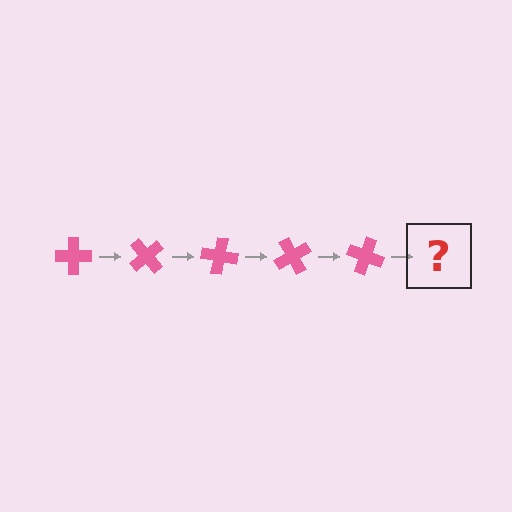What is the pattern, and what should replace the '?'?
The pattern is that the cross rotates 50 degrees each step. The '?' should be a pink cross rotated 250 degrees.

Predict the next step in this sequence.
The next step is a pink cross rotated 250 degrees.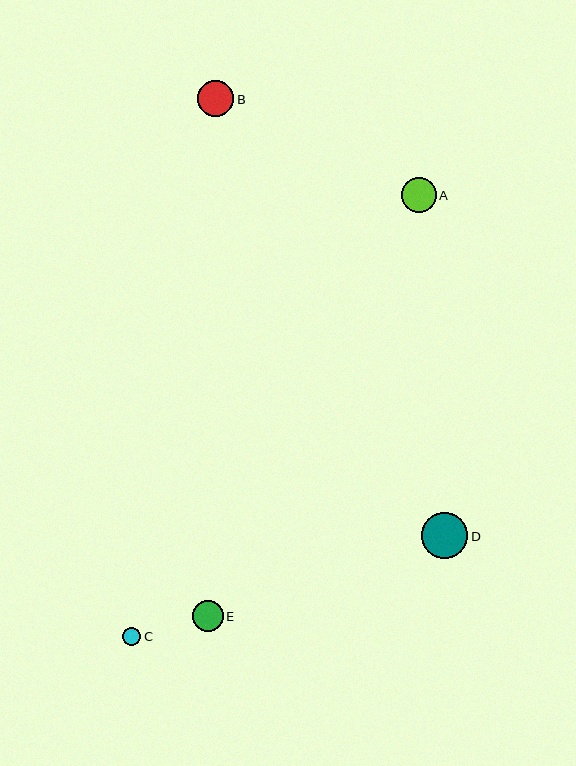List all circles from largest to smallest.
From largest to smallest: D, B, A, E, C.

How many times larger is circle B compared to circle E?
Circle B is approximately 1.2 times the size of circle E.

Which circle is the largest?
Circle D is the largest with a size of approximately 46 pixels.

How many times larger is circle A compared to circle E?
Circle A is approximately 1.1 times the size of circle E.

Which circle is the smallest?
Circle C is the smallest with a size of approximately 18 pixels.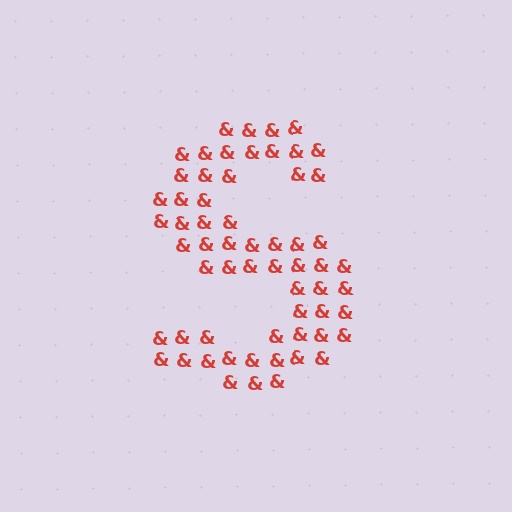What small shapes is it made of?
It is made of small ampersands.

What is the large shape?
The large shape is the letter S.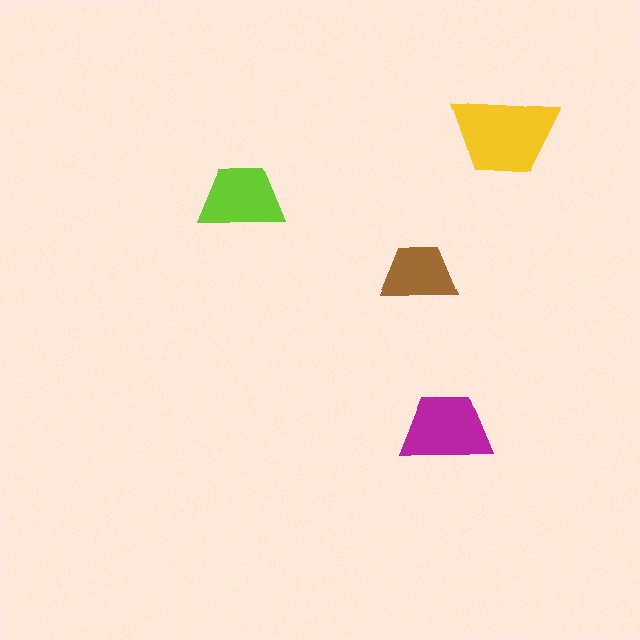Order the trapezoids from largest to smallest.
the yellow one, the magenta one, the lime one, the brown one.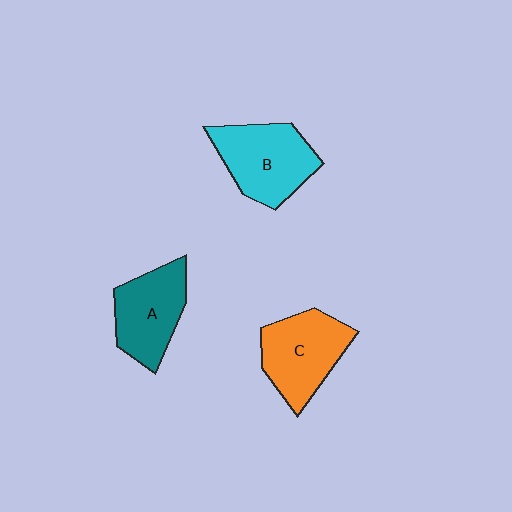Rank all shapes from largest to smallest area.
From largest to smallest: B (cyan), C (orange), A (teal).